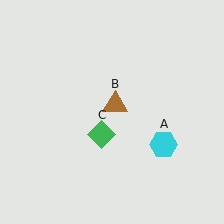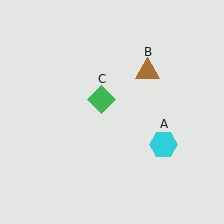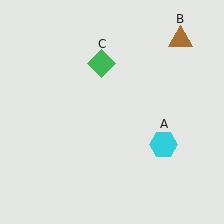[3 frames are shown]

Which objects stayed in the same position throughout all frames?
Cyan hexagon (object A) remained stationary.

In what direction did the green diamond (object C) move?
The green diamond (object C) moved up.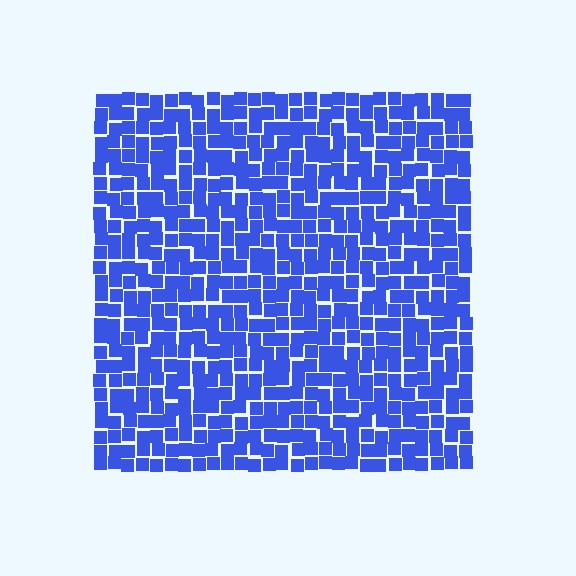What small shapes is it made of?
It is made of small squares.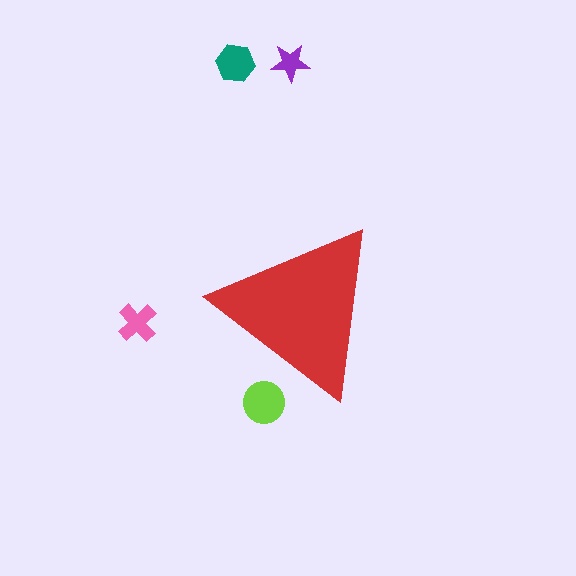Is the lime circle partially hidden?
Yes, the lime circle is partially hidden behind the red triangle.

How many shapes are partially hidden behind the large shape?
1 shape is partially hidden.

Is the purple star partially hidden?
No, the purple star is fully visible.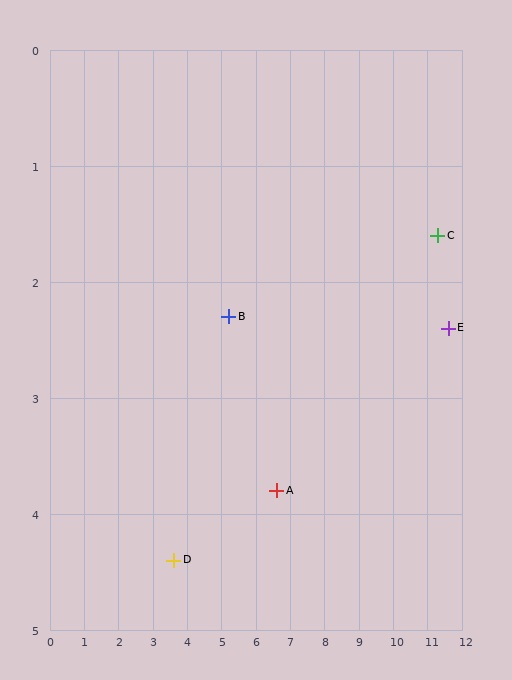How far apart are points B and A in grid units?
Points B and A are about 2.1 grid units apart.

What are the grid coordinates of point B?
Point B is at approximately (5.2, 2.3).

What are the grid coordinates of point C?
Point C is at approximately (11.3, 1.6).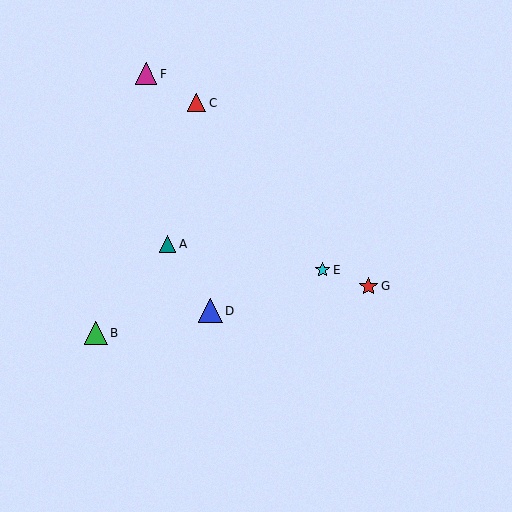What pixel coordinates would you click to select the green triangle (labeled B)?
Click at (96, 333) to select the green triangle B.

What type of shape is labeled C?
Shape C is a red triangle.